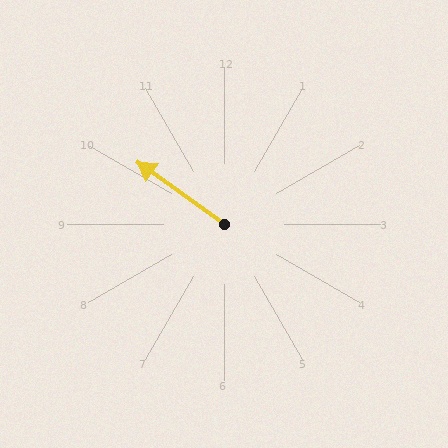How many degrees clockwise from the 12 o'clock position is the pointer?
Approximately 306 degrees.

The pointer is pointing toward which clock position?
Roughly 10 o'clock.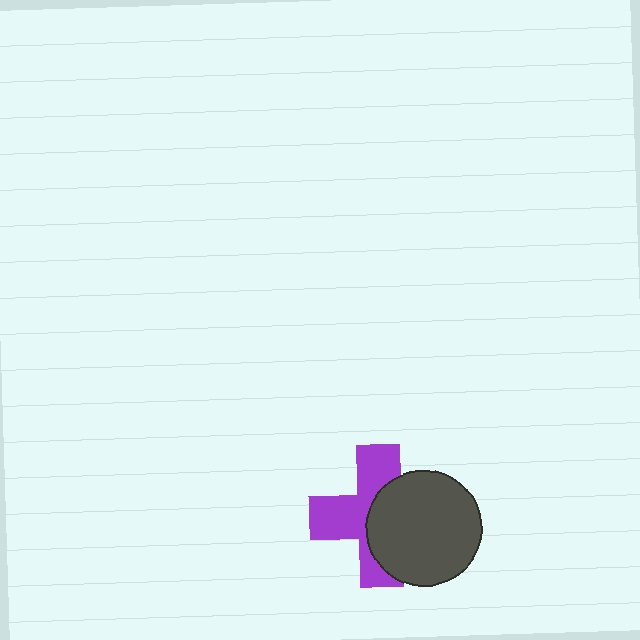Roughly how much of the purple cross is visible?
About half of it is visible (roughly 53%).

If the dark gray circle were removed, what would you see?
You would see the complete purple cross.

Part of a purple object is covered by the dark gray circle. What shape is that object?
It is a cross.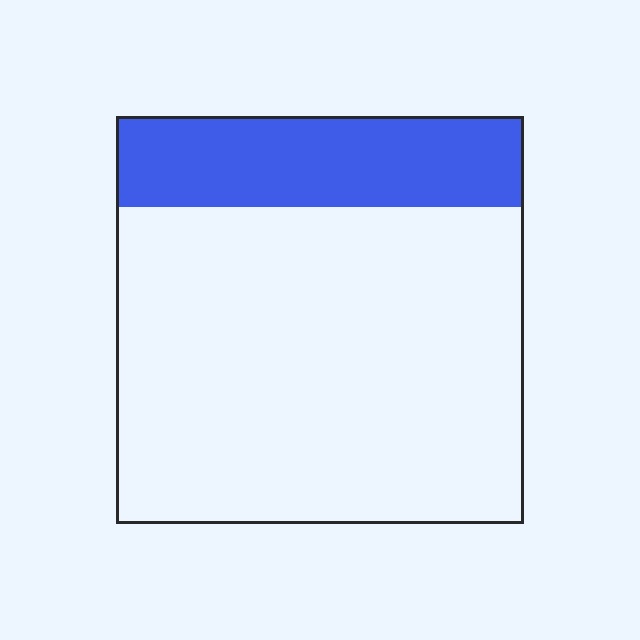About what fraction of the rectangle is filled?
About one fifth (1/5).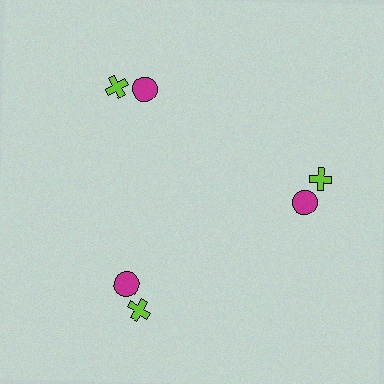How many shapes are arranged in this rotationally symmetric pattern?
There are 6 shapes, arranged in 3 groups of 2.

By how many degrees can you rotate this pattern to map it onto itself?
The pattern maps onto itself every 120 degrees of rotation.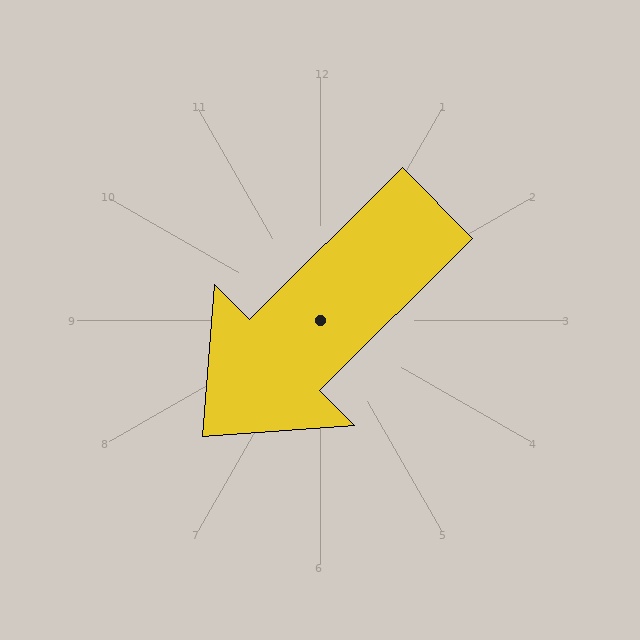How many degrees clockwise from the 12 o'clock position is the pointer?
Approximately 225 degrees.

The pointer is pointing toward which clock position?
Roughly 8 o'clock.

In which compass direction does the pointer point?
Southwest.